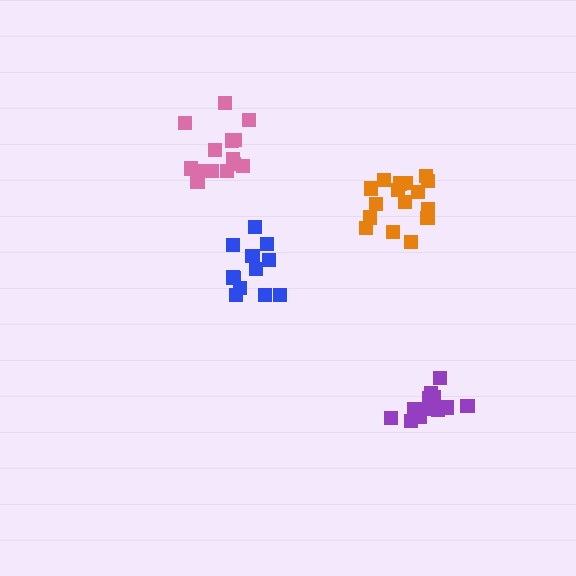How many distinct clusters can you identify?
There are 4 distinct clusters.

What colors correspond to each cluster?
The clusters are colored: purple, orange, pink, blue.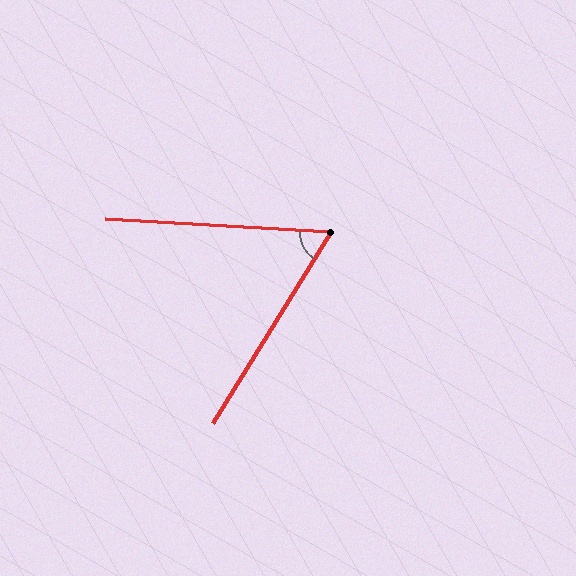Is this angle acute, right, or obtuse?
It is acute.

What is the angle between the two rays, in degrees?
Approximately 62 degrees.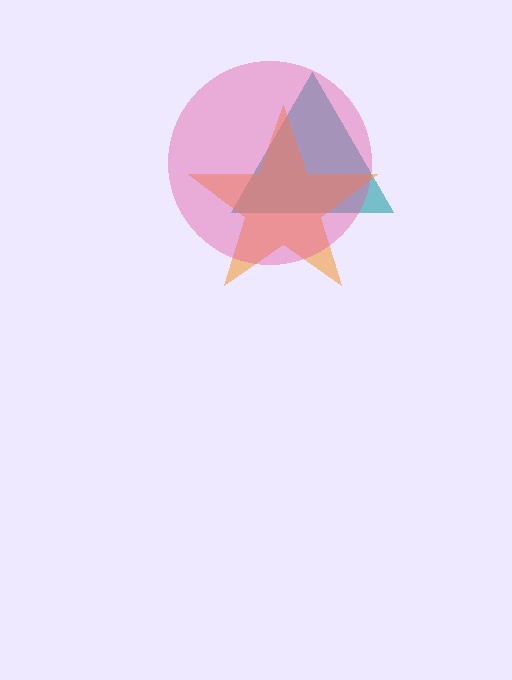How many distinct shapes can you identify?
There are 3 distinct shapes: a teal triangle, an orange star, a pink circle.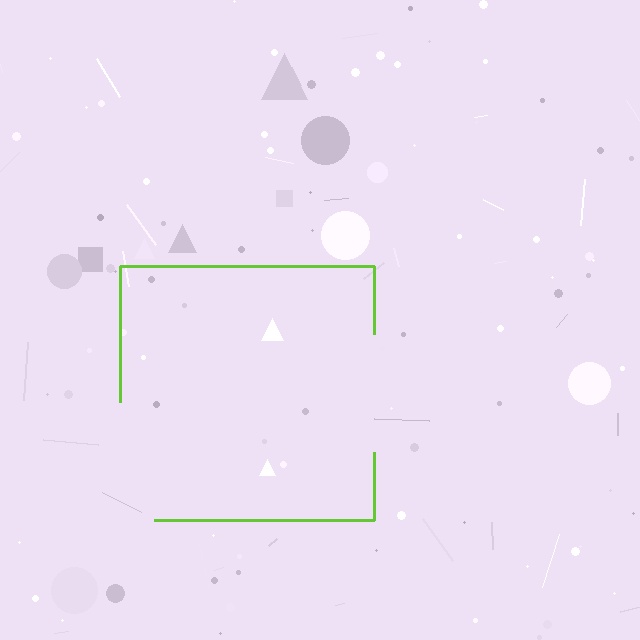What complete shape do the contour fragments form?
The contour fragments form a square.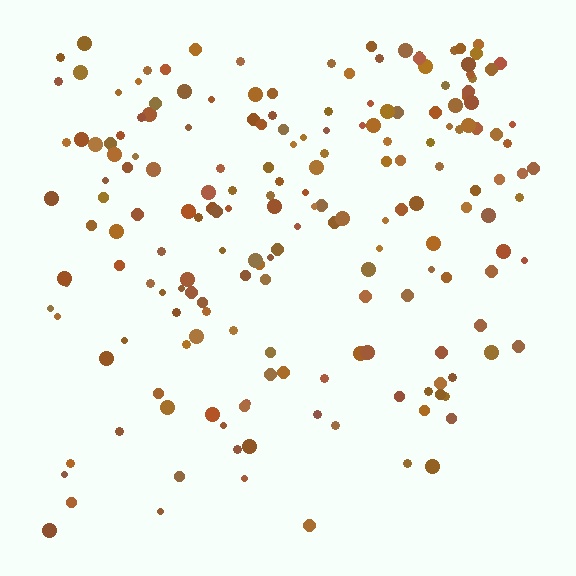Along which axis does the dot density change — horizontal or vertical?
Vertical.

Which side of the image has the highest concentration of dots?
The top.